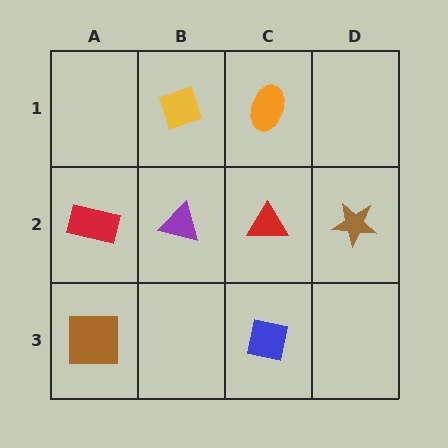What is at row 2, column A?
A red rectangle.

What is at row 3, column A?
A brown square.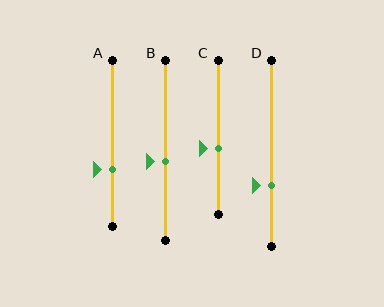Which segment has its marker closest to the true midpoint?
Segment B has its marker closest to the true midpoint.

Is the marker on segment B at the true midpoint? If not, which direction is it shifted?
No, the marker on segment B is shifted downward by about 6% of the segment length.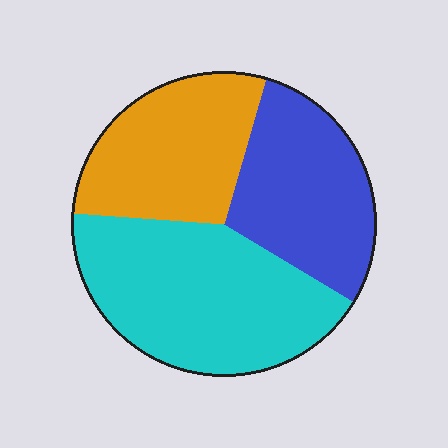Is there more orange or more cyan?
Cyan.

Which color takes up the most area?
Cyan, at roughly 40%.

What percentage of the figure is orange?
Orange covers about 30% of the figure.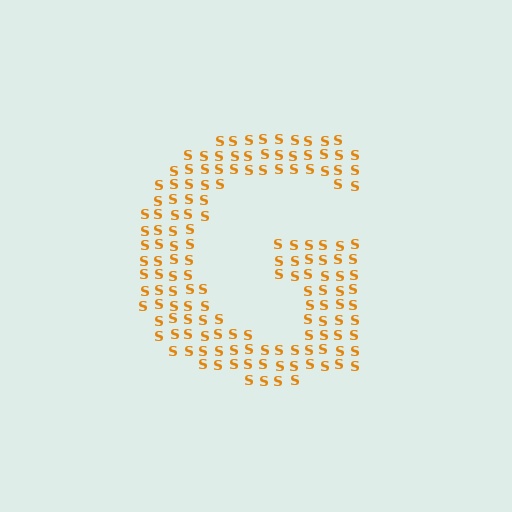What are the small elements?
The small elements are letter S's.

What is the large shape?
The large shape is the letter G.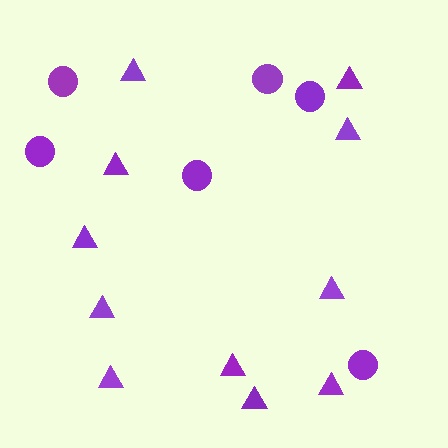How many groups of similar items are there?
There are 2 groups: one group of circles (6) and one group of triangles (11).